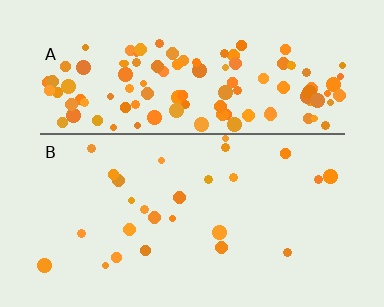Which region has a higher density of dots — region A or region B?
A (the top).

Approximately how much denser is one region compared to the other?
Approximately 4.7× — region A over region B.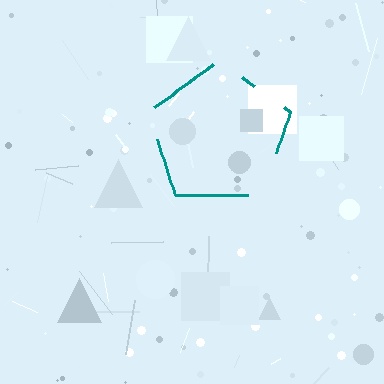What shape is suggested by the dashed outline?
The dashed outline suggests a pentagon.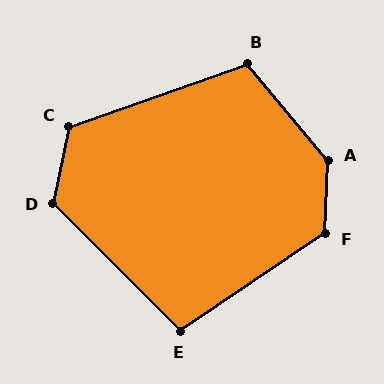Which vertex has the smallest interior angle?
E, at approximately 101 degrees.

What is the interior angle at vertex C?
Approximately 121 degrees (obtuse).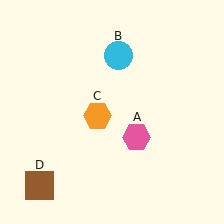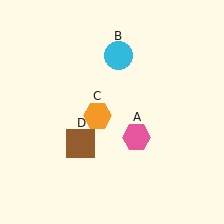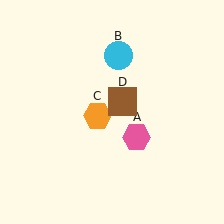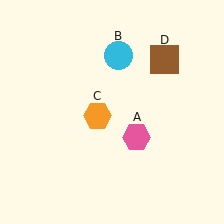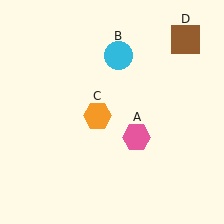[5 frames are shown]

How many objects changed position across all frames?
1 object changed position: brown square (object D).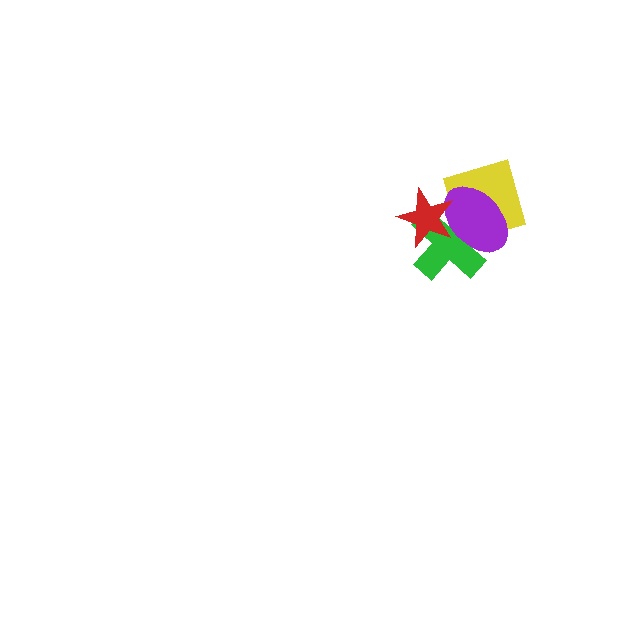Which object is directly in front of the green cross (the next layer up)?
The purple ellipse is directly in front of the green cross.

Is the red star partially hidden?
No, no other shape covers it.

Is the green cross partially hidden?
Yes, it is partially covered by another shape.